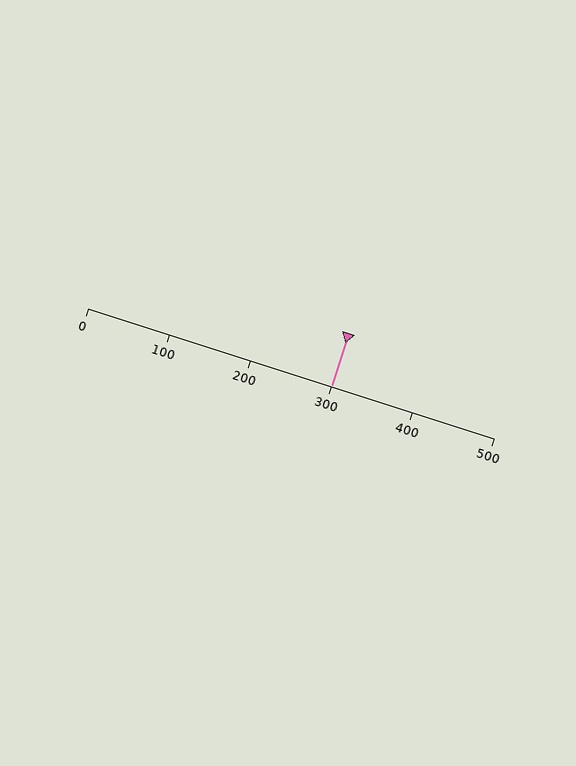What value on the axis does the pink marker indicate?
The marker indicates approximately 300.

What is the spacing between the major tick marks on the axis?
The major ticks are spaced 100 apart.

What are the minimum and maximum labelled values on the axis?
The axis runs from 0 to 500.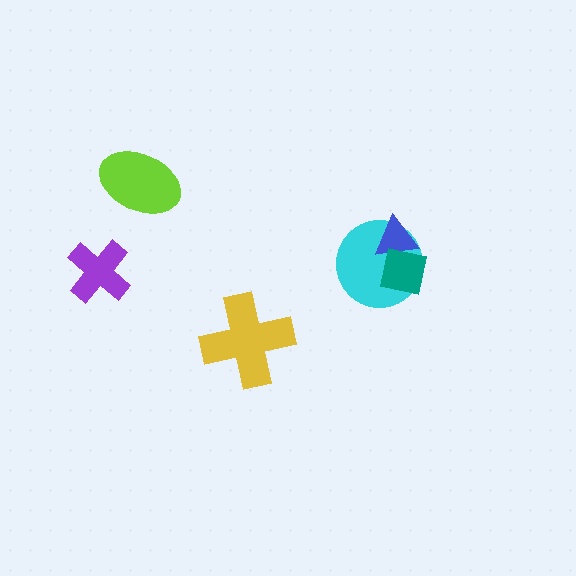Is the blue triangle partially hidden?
Yes, it is partially covered by another shape.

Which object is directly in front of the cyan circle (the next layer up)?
The blue triangle is directly in front of the cyan circle.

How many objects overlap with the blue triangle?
2 objects overlap with the blue triangle.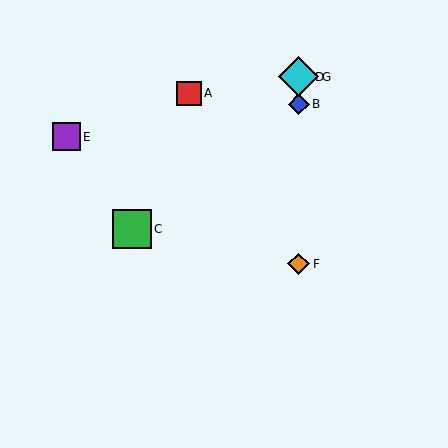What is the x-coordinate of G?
Object G is at x≈299.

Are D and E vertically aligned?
No, D is at x≈299 and E is at x≈66.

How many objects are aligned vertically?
4 objects (B, D, F, G) are aligned vertically.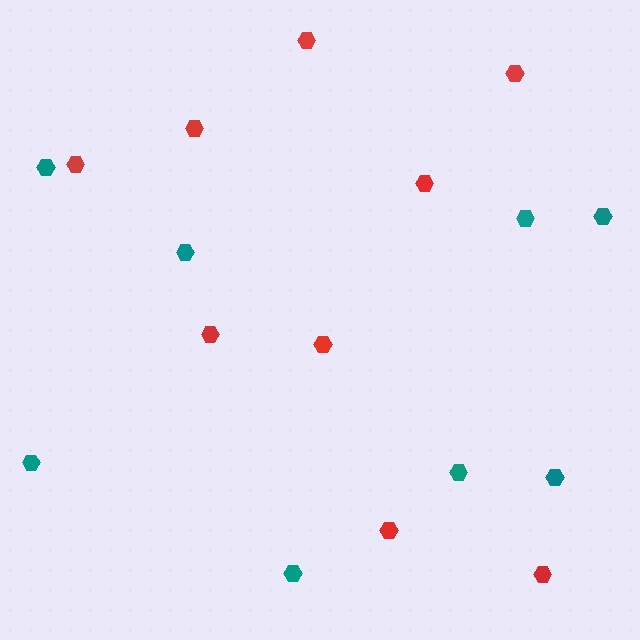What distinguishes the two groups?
There are 2 groups: one group of red hexagons (9) and one group of teal hexagons (8).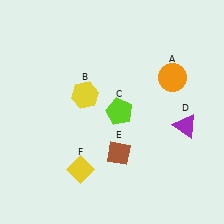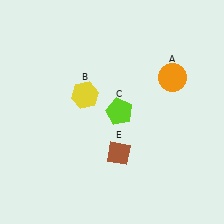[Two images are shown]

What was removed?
The purple triangle (D), the yellow diamond (F) were removed in Image 2.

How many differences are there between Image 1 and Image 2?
There are 2 differences between the two images.